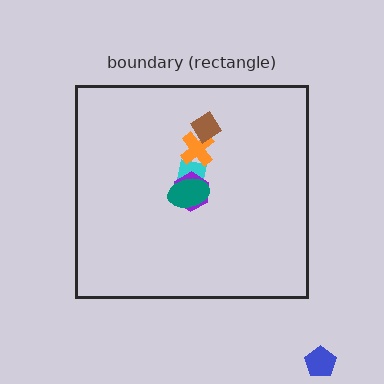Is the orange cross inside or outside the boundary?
Inside.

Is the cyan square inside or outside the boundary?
Inside.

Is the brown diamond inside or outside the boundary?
Inside.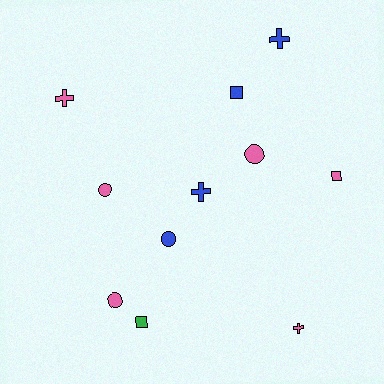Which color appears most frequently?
Pink, with 6 objects.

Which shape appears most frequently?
Circle, with 4 objects.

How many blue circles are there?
There is 1 blue circle.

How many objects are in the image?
There are 11 objects.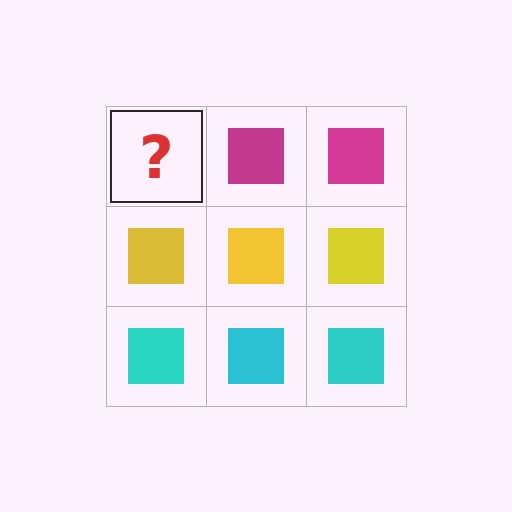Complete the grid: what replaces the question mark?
The question mark should be replaced with a magenta square.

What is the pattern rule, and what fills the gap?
The rule is that each row has a consistent color. The gap should be filled with a magenta square.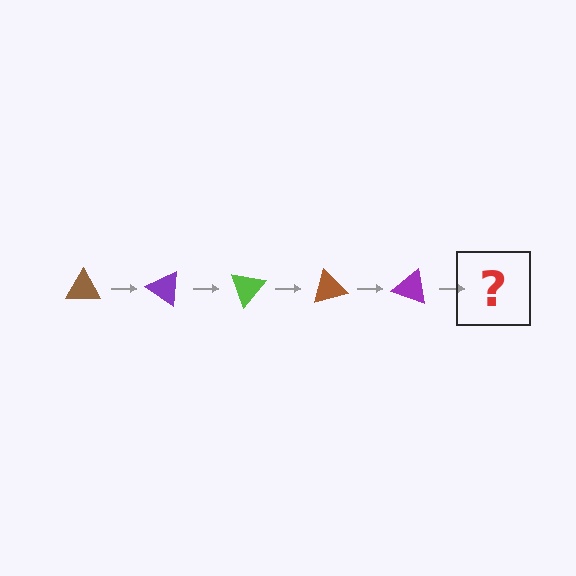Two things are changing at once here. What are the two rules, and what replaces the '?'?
The two rules are that it rotates 35 degrees each step and the color cycles through brown, purple, and lime. The '?' should be a lime triangle, rotated 175 degrees from the start.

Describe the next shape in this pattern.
It should be a lime triangle, rotated 175 degrees from the start.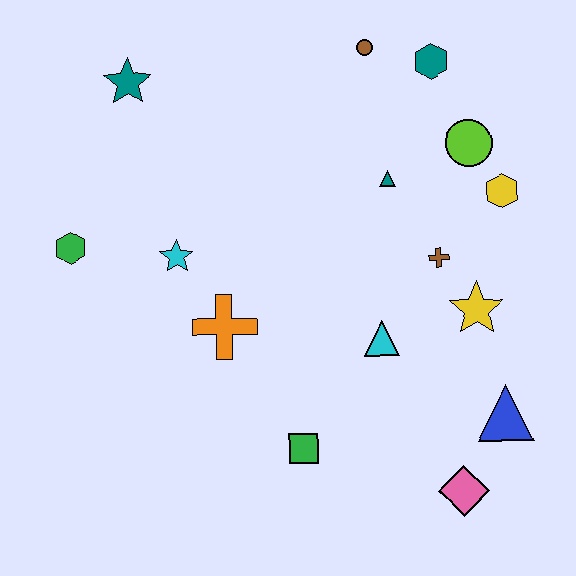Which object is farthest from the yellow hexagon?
The green hexagon is farthest from the yellow hexagon.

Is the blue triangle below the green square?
No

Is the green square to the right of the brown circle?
No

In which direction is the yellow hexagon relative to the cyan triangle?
The yellow hexagon is above the cyan triangle.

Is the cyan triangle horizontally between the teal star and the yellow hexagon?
Yes